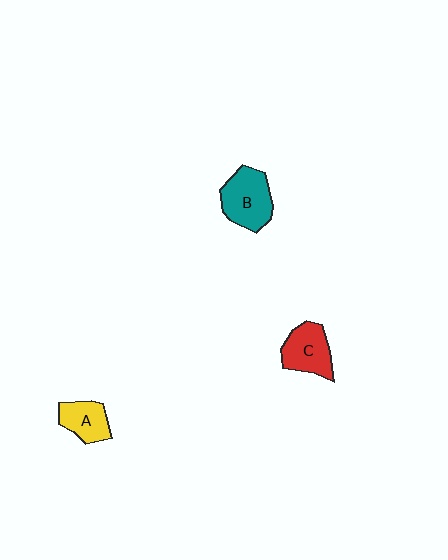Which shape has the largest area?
Shape B (teal).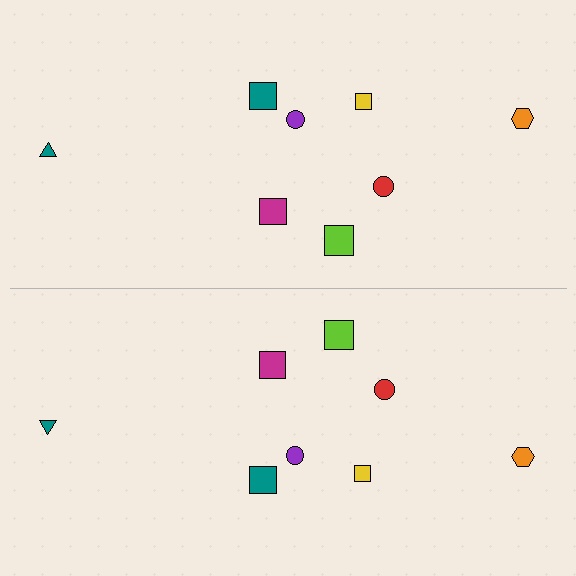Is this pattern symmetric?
Yes, this pattern has bilateral (reflection) symmetry.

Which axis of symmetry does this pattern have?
The pattern has a horizontal axis of symmetry running through the center of the image.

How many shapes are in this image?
There are 16 shapes in this image.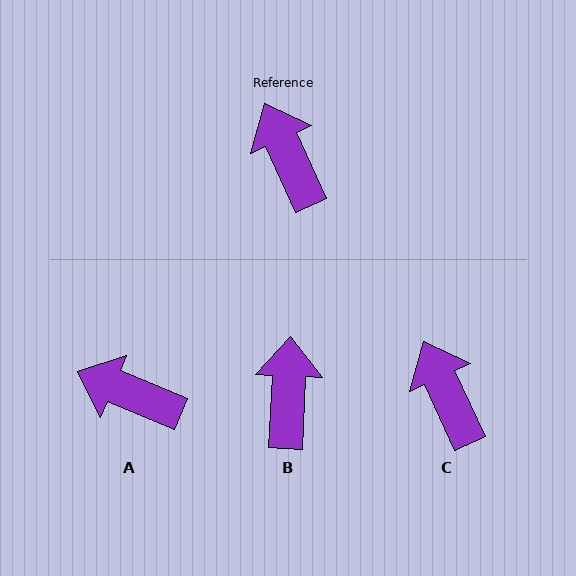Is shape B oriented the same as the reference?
No, it is off by about 27 degrees.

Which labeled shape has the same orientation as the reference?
C.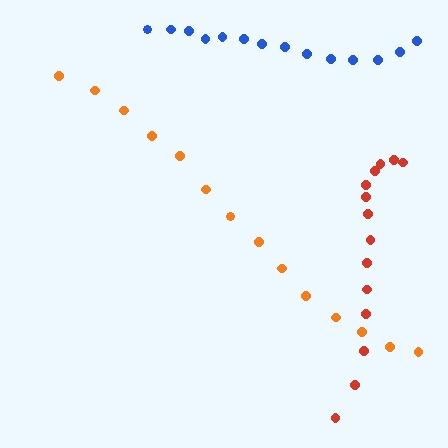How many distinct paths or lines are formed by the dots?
There are 3 distinct paths.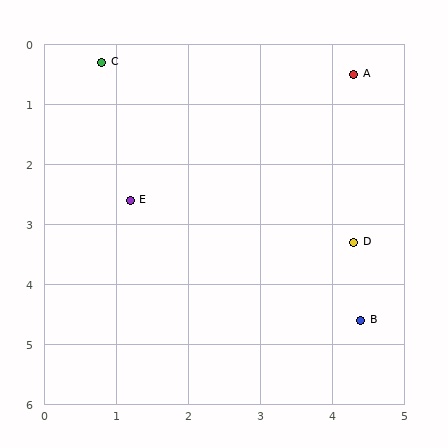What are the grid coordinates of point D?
Point D is at approximately (4.3, 3.3).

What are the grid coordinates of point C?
Point C is at approximately (0.8, 0.3).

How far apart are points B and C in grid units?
Points B and C are about 5.6 grid units apart.